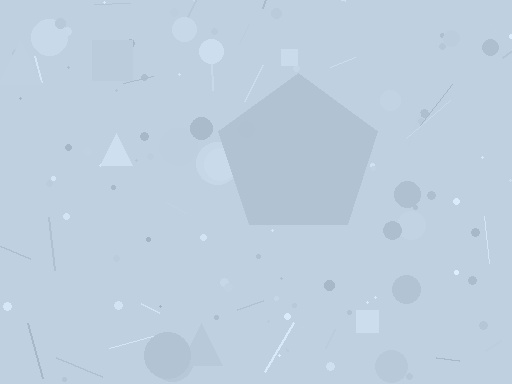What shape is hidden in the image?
A pentagon is hidden in the image.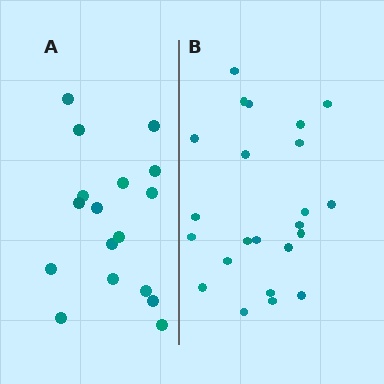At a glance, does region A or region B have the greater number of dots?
Region B (the right region) has more dots.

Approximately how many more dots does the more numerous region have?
Region B has about 6 more dots than region A.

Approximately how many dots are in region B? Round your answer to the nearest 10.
About 20 dots. (The exact count is 23, which rounds to 20.)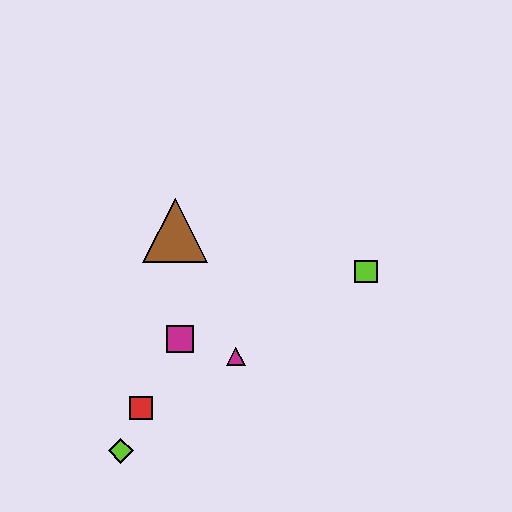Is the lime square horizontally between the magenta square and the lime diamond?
No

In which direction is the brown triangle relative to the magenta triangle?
The brown triangle is above the magenta triangle.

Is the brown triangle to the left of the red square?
No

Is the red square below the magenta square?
Yes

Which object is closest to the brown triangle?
The magenta square is closest to the brown triangle.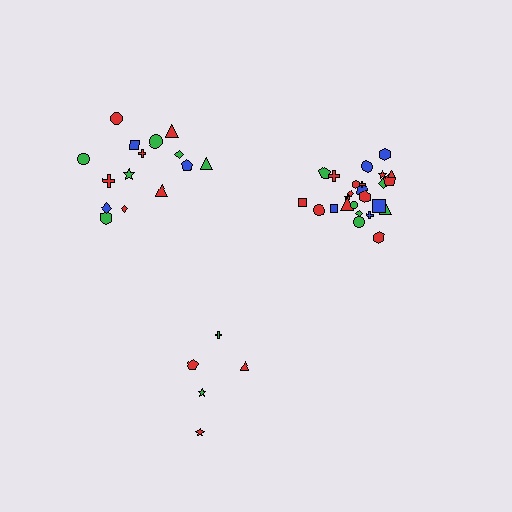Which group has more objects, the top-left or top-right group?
The top-right group.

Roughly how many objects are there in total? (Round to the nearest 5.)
Roughly 45 objects in total.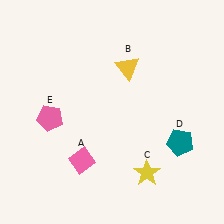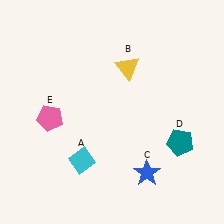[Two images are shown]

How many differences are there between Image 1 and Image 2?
There are 2 differences between the two images.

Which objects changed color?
A changed from pink to cyan. C changed from yellow to blue.